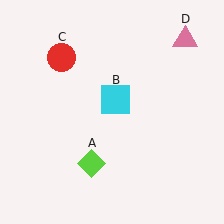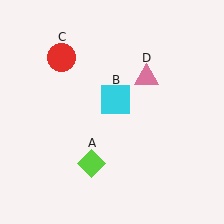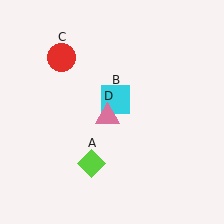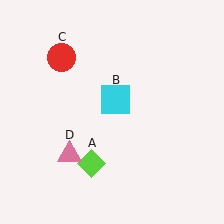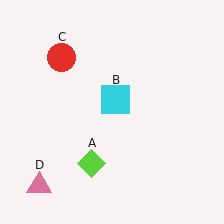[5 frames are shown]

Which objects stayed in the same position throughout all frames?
Lime diamond (object A) and cyan square (object B) and red circle (object C) remained stationary.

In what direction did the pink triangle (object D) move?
The pink triangle (object D) moved down and to the left.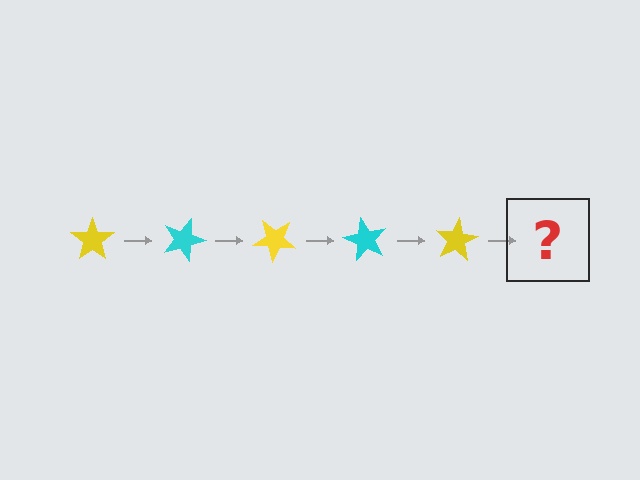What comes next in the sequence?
The next element should be a cyan star, rotated 100 degrees from the start.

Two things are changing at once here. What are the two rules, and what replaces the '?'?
The two rules are that it rotates 20 degrees each step and the color cycles through yellow and cyan. The '?' should be a cyan star, rotated 100 degrees from the start.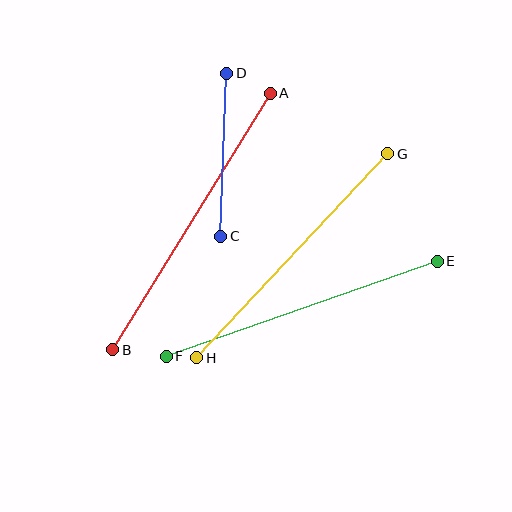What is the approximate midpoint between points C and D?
The midpoint is at approximately (224, 155) pixels.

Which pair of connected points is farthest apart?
Points A and B are farthest apart.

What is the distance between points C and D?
The distance is approximately 163 pixels.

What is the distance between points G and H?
The distance is approximately 280 pixels.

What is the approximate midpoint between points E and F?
The midpoint is at approximately (302, 309) pixels.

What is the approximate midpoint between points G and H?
The midpoint is at approximately (292, 256) pixels.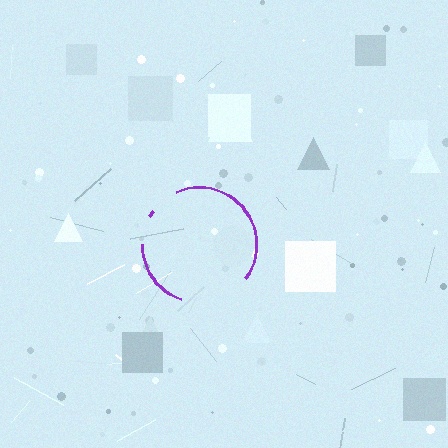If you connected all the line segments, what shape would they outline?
They would outline a circle.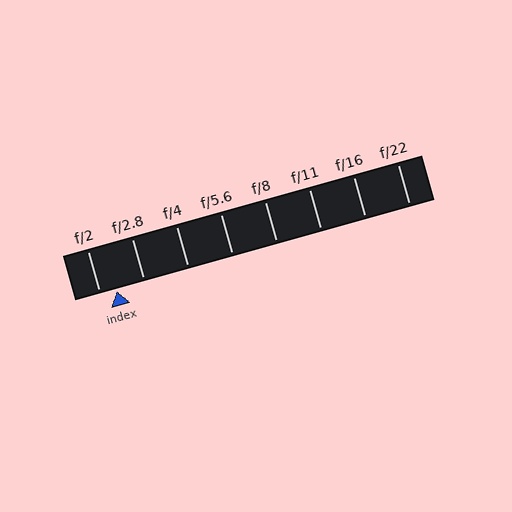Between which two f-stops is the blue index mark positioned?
The index mark is between f/2 and f/2.8.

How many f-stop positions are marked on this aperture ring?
There are 8 f-stop positions marked.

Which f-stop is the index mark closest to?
The index mark is closest to f/2.